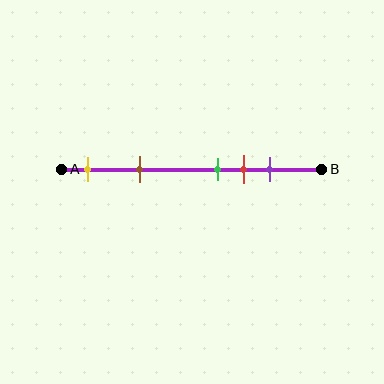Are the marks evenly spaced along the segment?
No, the marks are not evenly spaced.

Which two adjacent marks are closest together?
The green and red marks are the closest adjacent pair.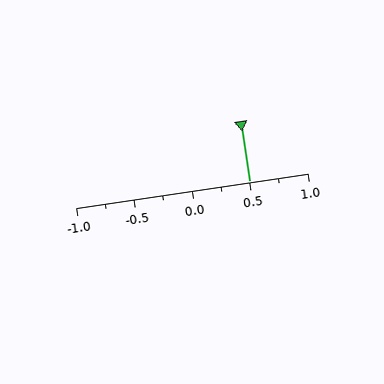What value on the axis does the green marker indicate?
The marker indicates approximately 0.5.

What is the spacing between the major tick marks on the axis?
The major ticks are spaced 0.5 apart.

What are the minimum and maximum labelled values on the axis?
The axis runs from -1.0 to 1.0.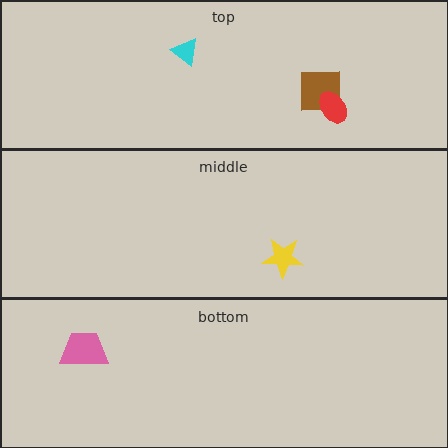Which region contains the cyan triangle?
The top region.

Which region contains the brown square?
The top region.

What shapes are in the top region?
The brown square, the cyan triangle, the red ellipse.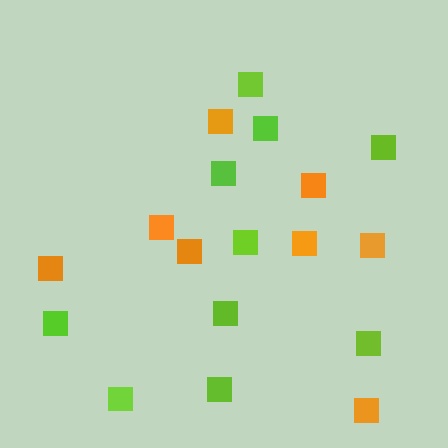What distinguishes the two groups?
There are 2 groups: one group of orange squares (8) and one group of lime squares (10).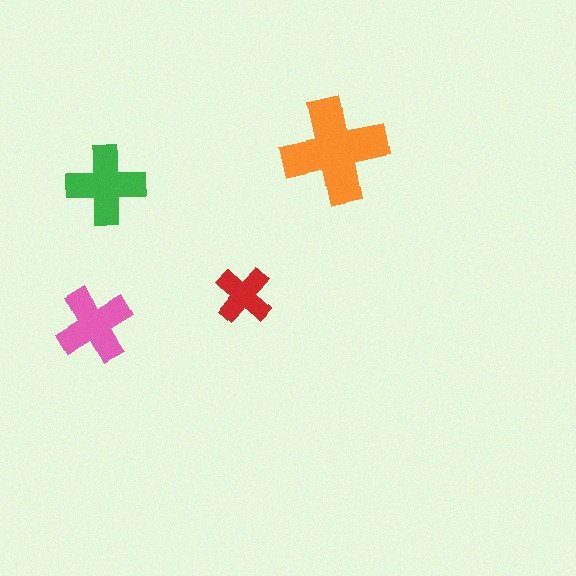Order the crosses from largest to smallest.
the orange one, the green one, the pink one, the red one.